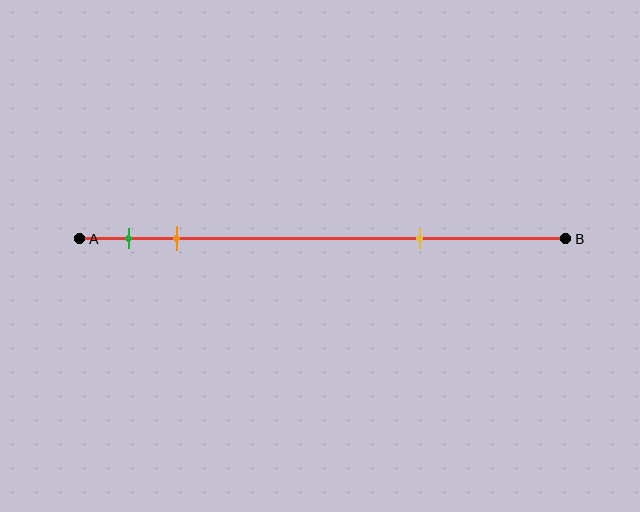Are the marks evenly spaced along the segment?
No, the marks are not evenly spaced.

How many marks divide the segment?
There are 3 marks dividing the segment.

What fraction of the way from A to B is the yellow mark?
The yellow mark is approximately 70% (0.7) of the way from A to B.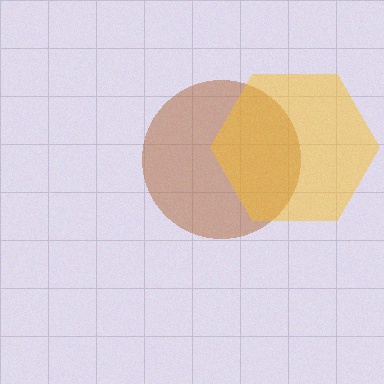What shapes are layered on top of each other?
The layered shapes are: a brown circle, a yellow hexagon.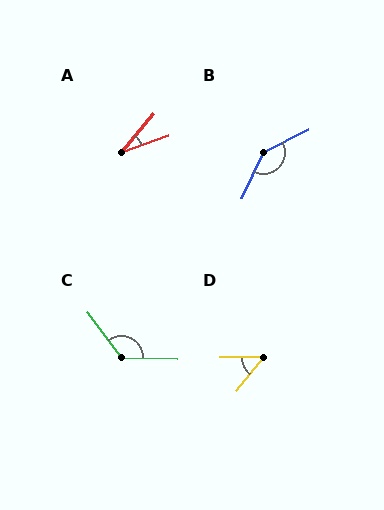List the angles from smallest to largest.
A (31°), D (50°), C (128°), B (142°).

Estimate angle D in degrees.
Approximately 50 degrees.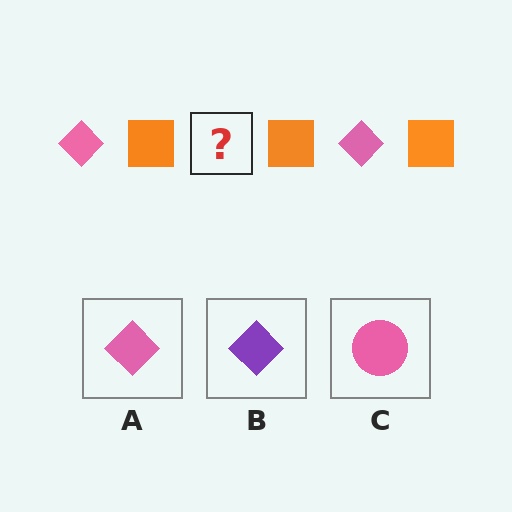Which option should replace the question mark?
Option A.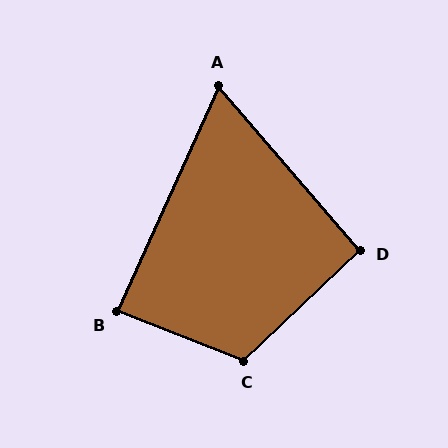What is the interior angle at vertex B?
Approximately 87 degrees (approximately right).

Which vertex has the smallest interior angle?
A, at approximately 65 degrees.